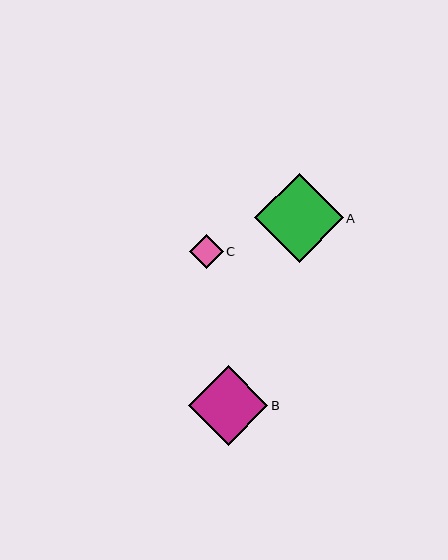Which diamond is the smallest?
Diamond C is the smallest with a size of approximately 34 pixels.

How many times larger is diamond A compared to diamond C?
Diamond A is approximately 2.6 times the size of diamond C.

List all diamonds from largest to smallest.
From largest to smallest: A, B, C.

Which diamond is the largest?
Diamond A is the largest with a size of approximately 88 pixels.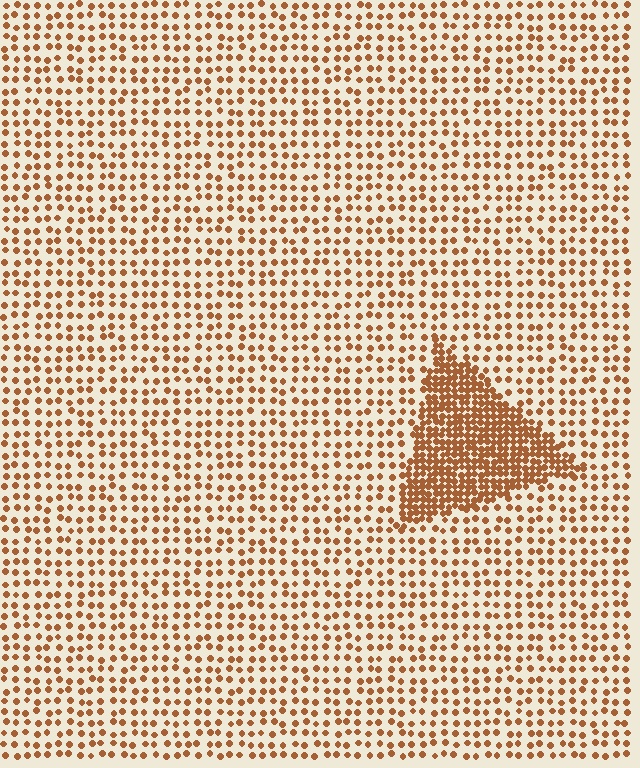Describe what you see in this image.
The image contains small brown elements arranged at two different densities. A triangle-shaped region is visible where the elements are more densely packed than the surrounding area.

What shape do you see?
I see a triangle.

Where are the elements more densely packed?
The elements are more densely packed inside the triangle boundary.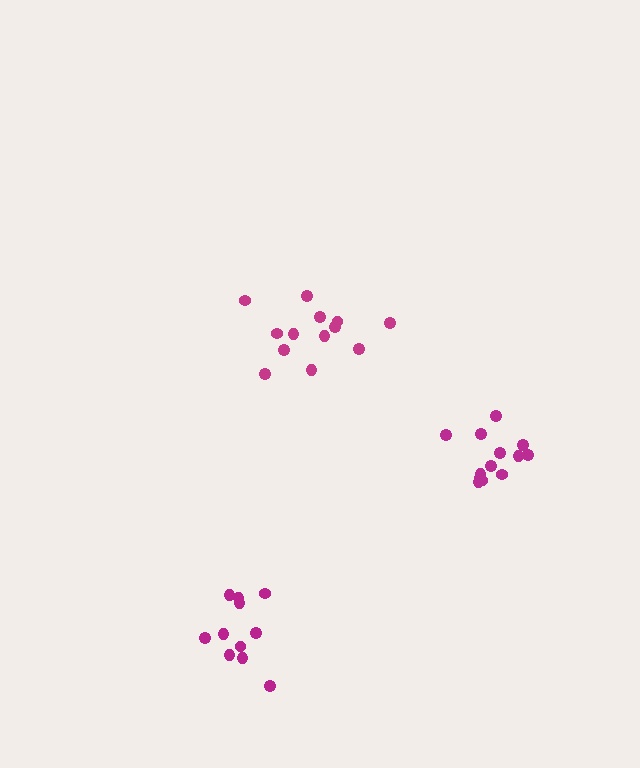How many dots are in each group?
Group 1: 13 dots, Group 2: 11 dots, Group 3: 13 dots (37 total).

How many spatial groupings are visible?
There are 3 spatial groupings.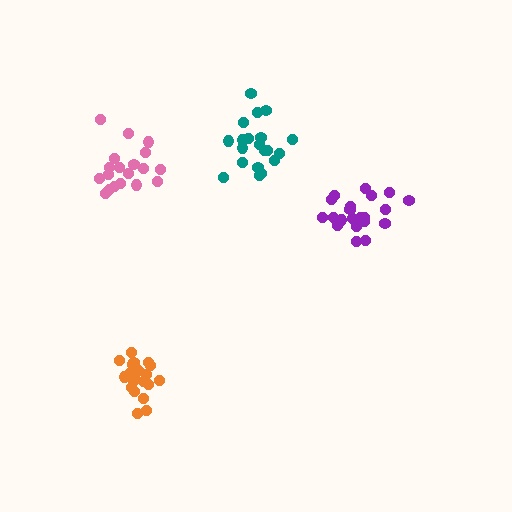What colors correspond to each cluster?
The clusters are colored: orange, purple, teal, pink.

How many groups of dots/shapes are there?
There are 4 groups.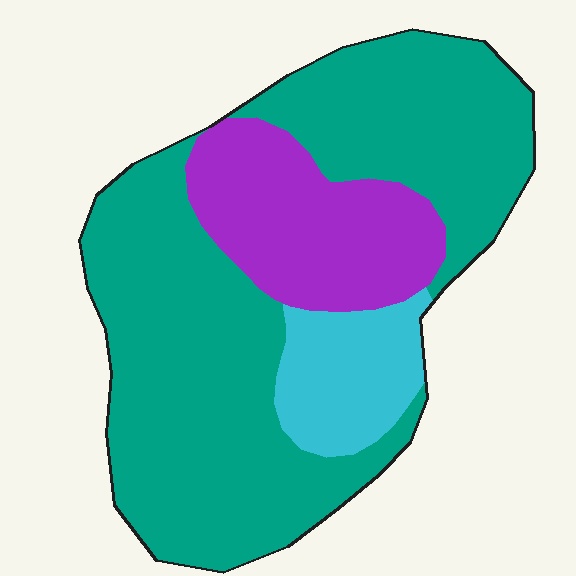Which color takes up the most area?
Teal, at roughly 70%.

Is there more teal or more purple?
Teal.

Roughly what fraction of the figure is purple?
Purple takes up less than a quarter of the figure.